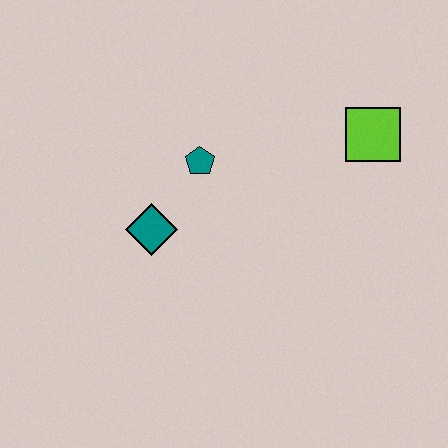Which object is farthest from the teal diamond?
The lime square is farthest from the teal diamond.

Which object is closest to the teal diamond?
The teal pentagon is closest to the teal diamond.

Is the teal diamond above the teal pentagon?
No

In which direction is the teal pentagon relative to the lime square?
The teal pentagon is to the left of the lime square.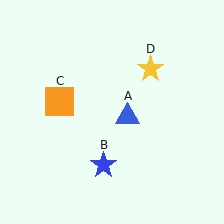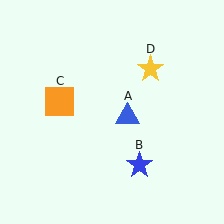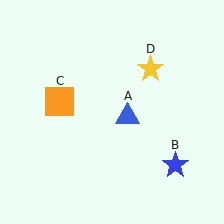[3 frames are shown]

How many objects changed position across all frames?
1 object changed position: blue star (object B).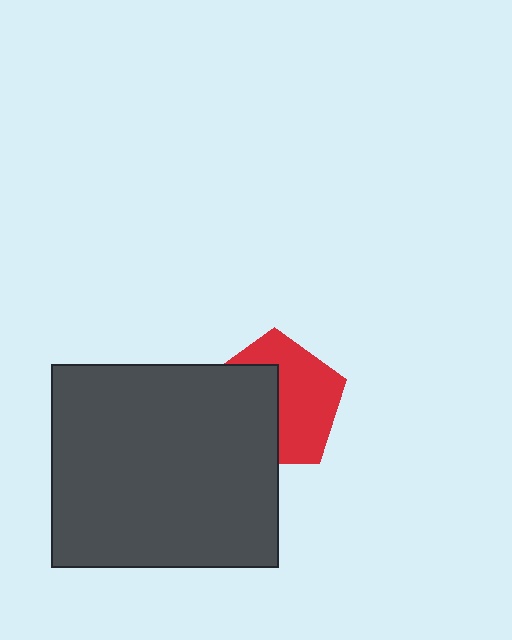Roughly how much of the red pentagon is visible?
About half of it is visible (roughly 53%).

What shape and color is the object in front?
The object in front is a dark gray rectangle.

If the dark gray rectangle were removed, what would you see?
You would see the complete red pentagon.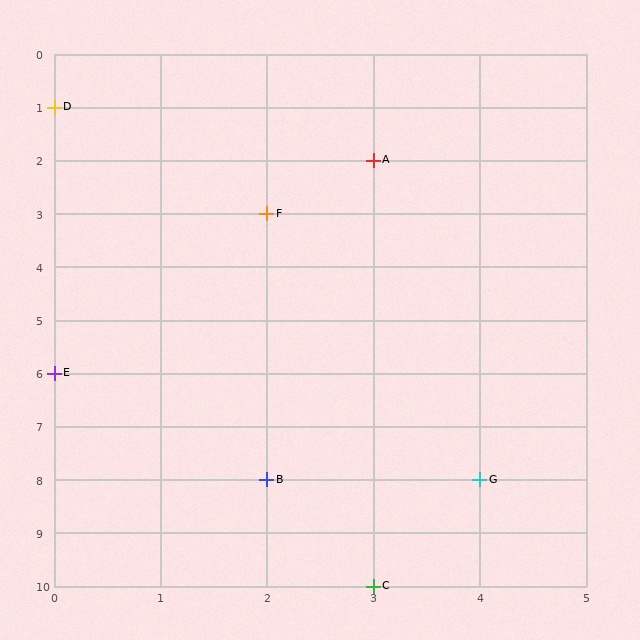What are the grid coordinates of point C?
Point C is at grid coordinates (3, 10).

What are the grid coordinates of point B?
Point B is at grid coordinates (2, 8).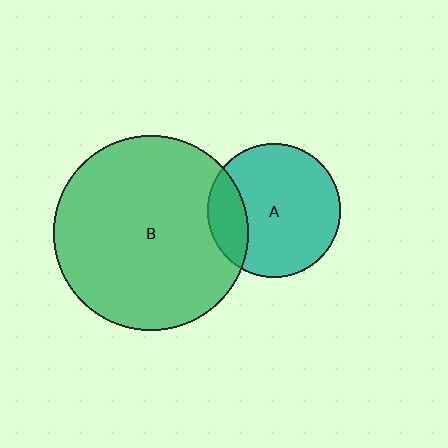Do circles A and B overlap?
Yes.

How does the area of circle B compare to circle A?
Approximately 2.1 times.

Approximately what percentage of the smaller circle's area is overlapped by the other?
Approximately 20%.